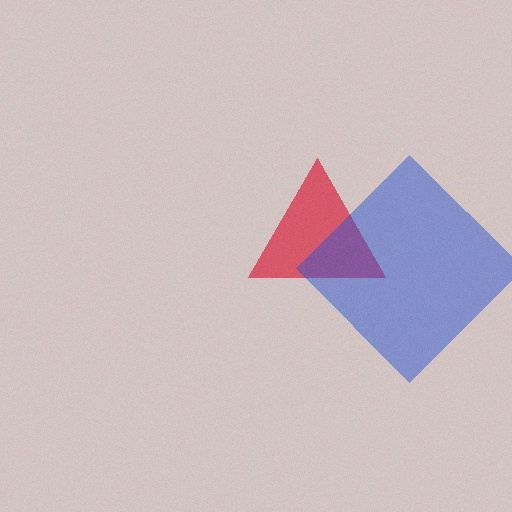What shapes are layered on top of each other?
The layered shapes are: a red triangle, a blue diamond.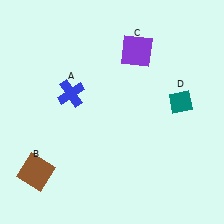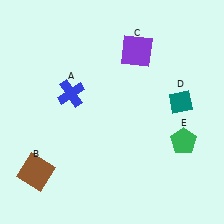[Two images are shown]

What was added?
A green pentagon (E) was added in Image 2.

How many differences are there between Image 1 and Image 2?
There is 1 difference between the two images.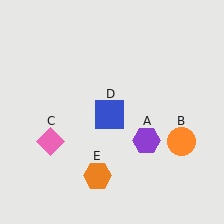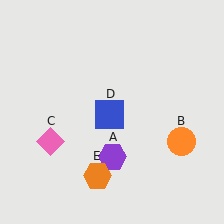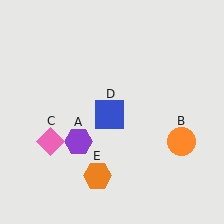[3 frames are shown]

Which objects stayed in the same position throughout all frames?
Orange circle (object B) and pink diamond (object C) and blue square (object D) and orange hexagon (object E) remained stationary.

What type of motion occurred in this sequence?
The purple hexagon (object A) rotated clockwise around the center of the scene.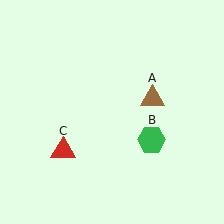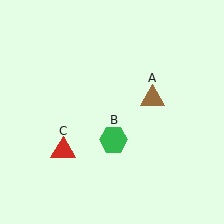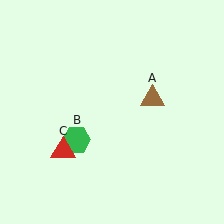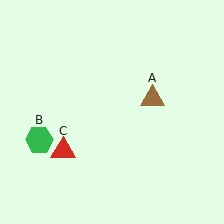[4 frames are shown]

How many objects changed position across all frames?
1 object changed position: green hexagon (object B).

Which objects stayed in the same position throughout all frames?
Brown triangle (object A) and red triangle (object C) remained stationary.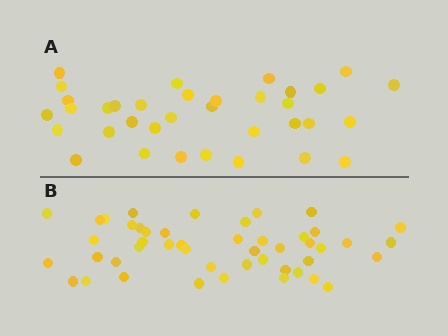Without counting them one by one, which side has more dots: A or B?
Region B (the bottom region) has more dots.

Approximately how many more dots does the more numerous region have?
Region B has roughly 12 or so more dots than region A.